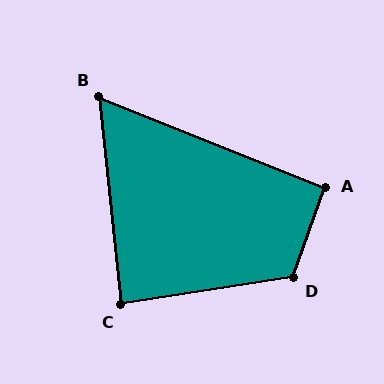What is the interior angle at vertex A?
Approximately 93 degrees (approximately right).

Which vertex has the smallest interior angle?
B, at approximately 62 degrees.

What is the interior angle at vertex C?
Approximately 87 degrees (approximately right).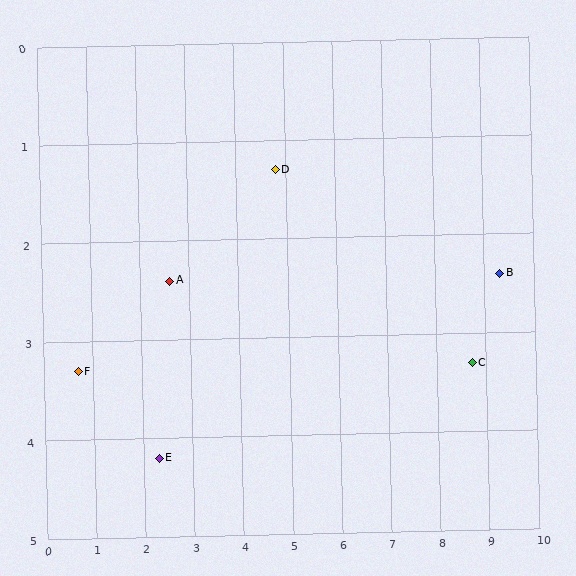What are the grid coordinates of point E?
Point E is at approximately (2.3, 4.2).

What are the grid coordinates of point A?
Point A is at approximately (2.6, 2.4).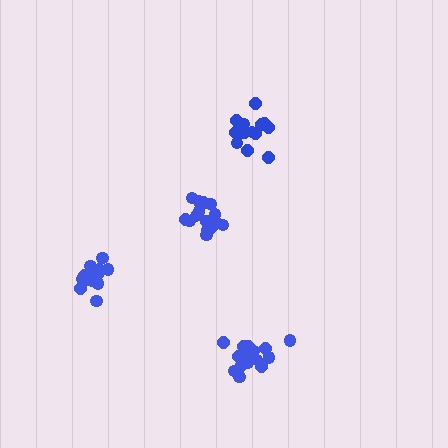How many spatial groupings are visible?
There are 4 spatial groupings.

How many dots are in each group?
Group 1: 18 dots, Group 2: 13 dots, Group 3: 16 dots, Group 4: 18 dots (65 total).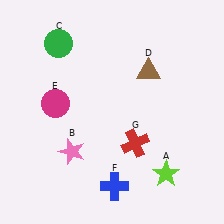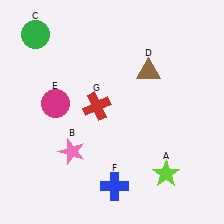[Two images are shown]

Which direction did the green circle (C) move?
The green circle (C) moved left.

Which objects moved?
The objects that moved are: the green circle (C), the red cross (G).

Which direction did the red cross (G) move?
The red cross (G) moved left.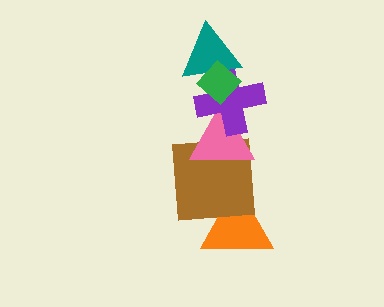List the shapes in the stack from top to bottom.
From top to bottom: the green diamond, the teal triangle, the purple cross, the pink triangle, the brown square, the orange triangle.